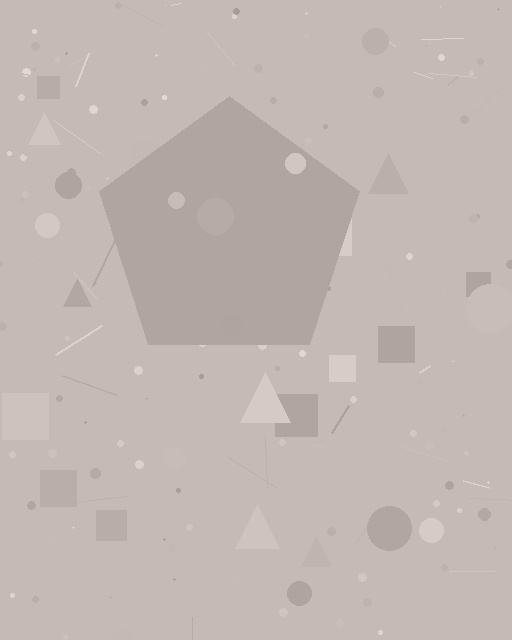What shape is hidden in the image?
A pentagon is hidden in the image.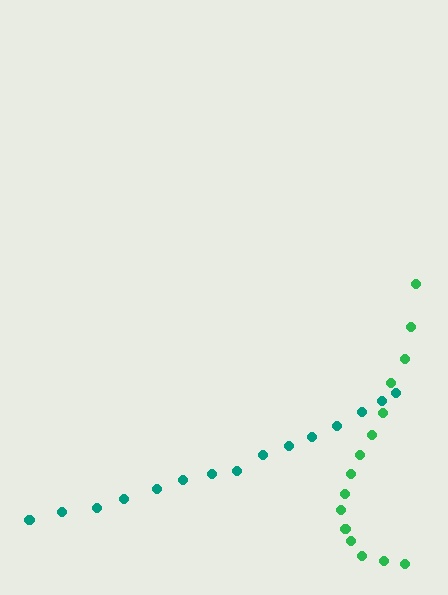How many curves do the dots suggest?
There are 2 distinct paths.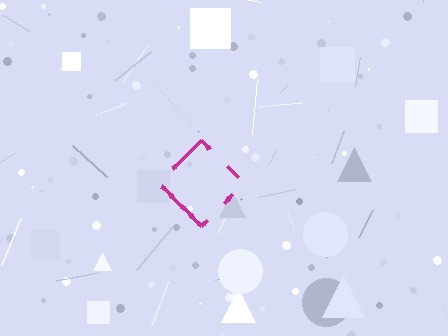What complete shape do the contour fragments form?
The contour fragments form a diamond.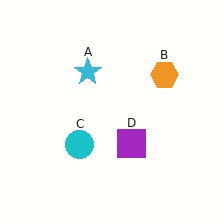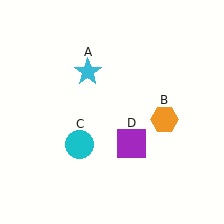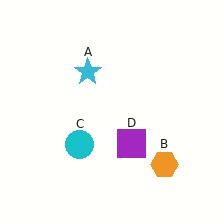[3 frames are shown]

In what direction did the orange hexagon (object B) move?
The orange hexagon (object B) moved down.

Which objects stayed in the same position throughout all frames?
Cyan star (object A) and cyan circle (object C) and purple square (object D) remained stationary.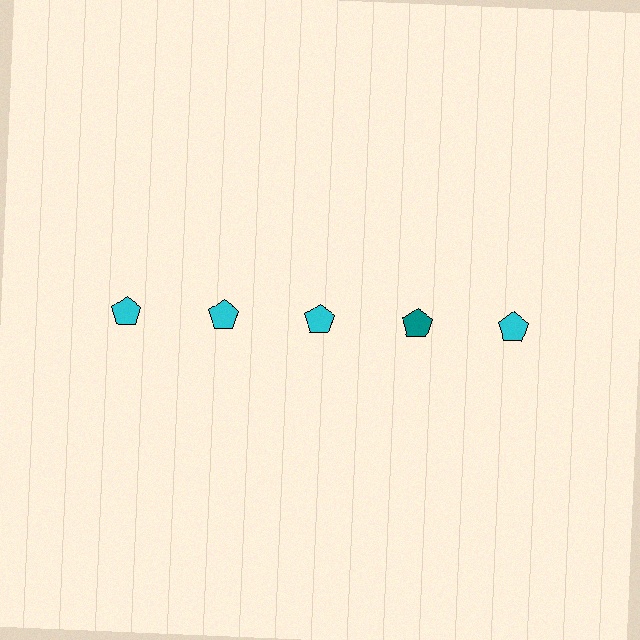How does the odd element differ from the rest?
It has a different color: teal instead of cyan.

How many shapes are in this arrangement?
There are 5 shapes arranged in a grid pattern.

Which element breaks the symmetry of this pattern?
The teal pentagon in the top row, second from right column breaks the symmetry. All other shapes are cyan pentagons.